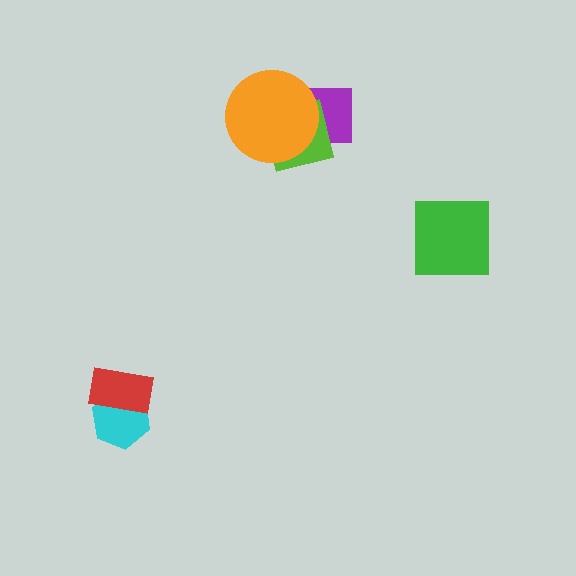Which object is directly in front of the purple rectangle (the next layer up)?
The lime square is directly in front of the purple rectangle.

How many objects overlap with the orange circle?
2 objects overlap with the orange circle.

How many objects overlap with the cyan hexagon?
1 object overlaps with the cyan hexagon.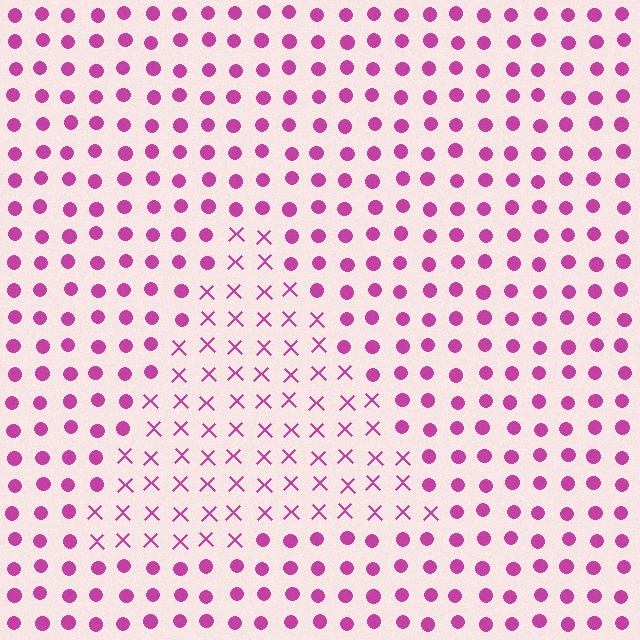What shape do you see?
I see a triangle.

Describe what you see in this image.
The image is filled with small magenta elements arranged in a uniform grid. A triangle-shaped region contains X marks, while the surrounding area contains circles. The boundary is defined purely by the change in element shape.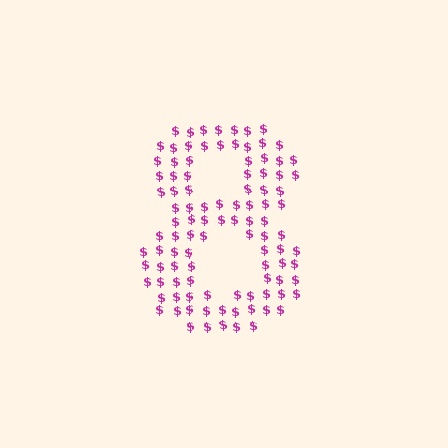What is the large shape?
The large shape is the digit 8.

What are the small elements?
The small elements are dollar signs.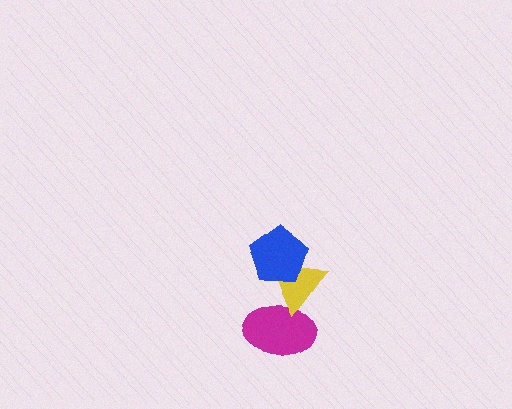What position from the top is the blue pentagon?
The blue pentagon is 1st from the top.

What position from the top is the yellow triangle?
The yellow triangle is 2nd from the top.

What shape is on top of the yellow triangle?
The blue pentagon is on top of the yellow triangle.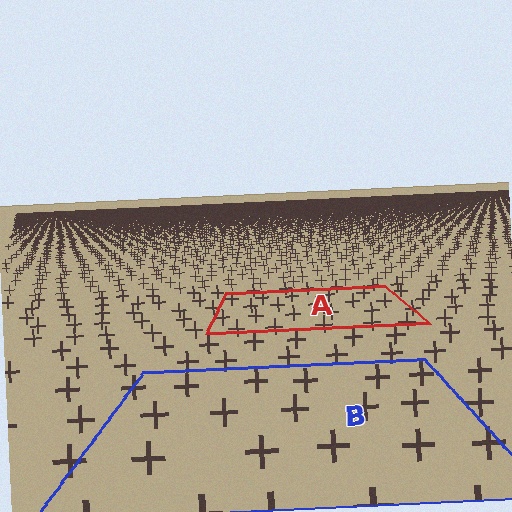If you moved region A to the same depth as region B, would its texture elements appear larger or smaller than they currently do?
They would appear larger. At a closer depth, the same texture elements are projected at a bigger on-screen size.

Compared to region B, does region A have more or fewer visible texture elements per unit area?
Region A has more texture elements per unit area — they are packed more densely because it is farther away.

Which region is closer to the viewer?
Region B is closer. The texture elements there are larger and more spread out.